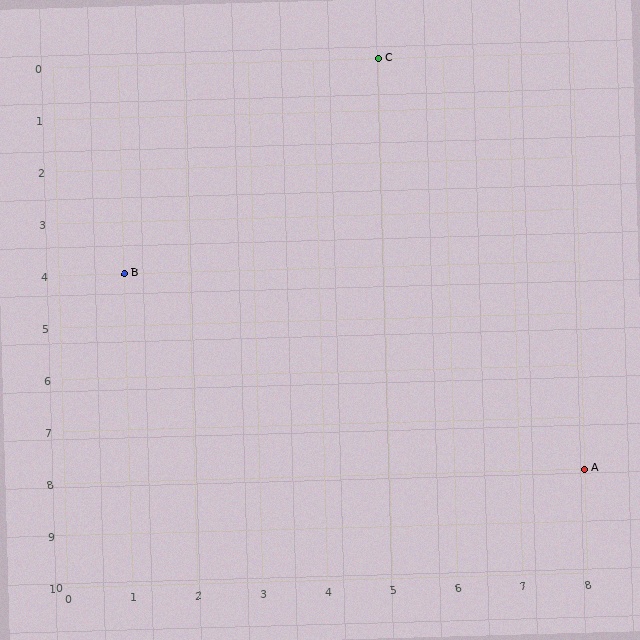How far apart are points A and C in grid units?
Points A and C are 3 columns and 8 rows apart (about 8.5 grid units diagonally).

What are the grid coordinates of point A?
Point A is at grid coordinates (8, 8).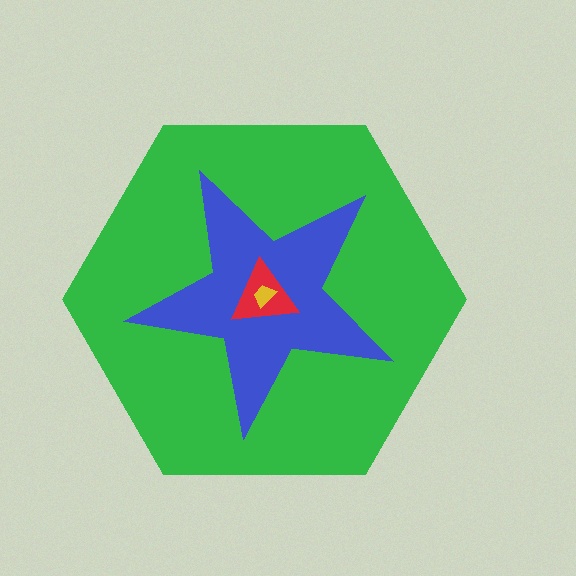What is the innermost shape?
The yellow trapezoid.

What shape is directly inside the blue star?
The red triangle.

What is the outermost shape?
The green hexagon.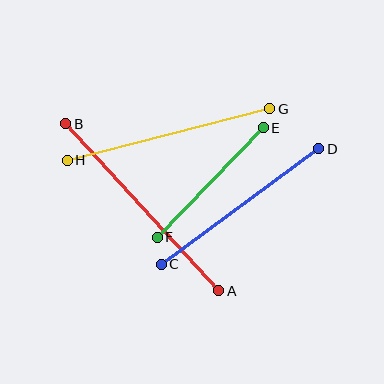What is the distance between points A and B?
The distance is approximately 227 pixels.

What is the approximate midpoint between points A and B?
The midpoint is at approximately (142, 207) pixels.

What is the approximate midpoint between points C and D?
The midpoint is at approximately (240, 206) pixels.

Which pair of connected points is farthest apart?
Points A and B are farthest apart.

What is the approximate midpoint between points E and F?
The midpoint is at approximately (210, 183) pixels.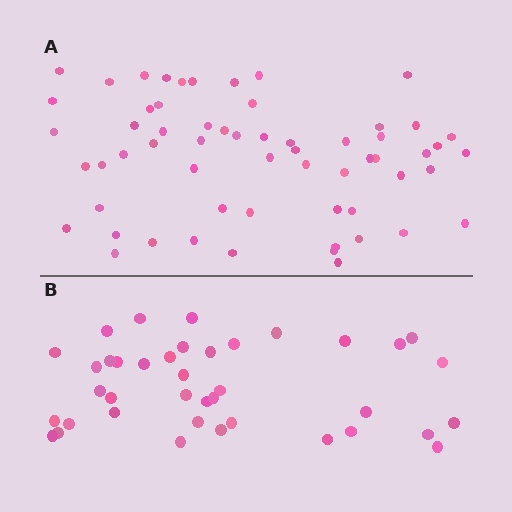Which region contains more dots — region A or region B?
Region A (the top region) has more dots.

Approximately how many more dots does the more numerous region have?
Region A has approximately 20 more dots than region B.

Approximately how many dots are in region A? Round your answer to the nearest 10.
About 60 dots.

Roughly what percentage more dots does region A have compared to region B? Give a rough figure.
About 55% more.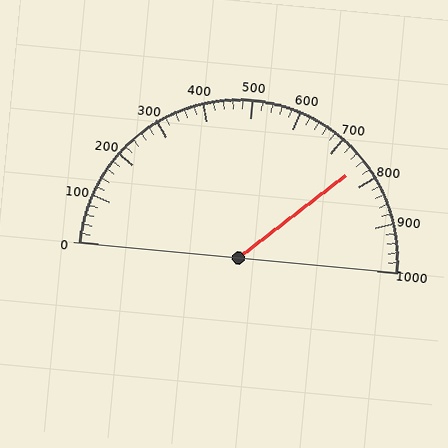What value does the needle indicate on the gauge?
The needle indicates approximately 760.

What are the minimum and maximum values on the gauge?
The gauge ranges from 0 to 1000.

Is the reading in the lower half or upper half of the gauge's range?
The reading is in the upper half of the range (0 to 1000).